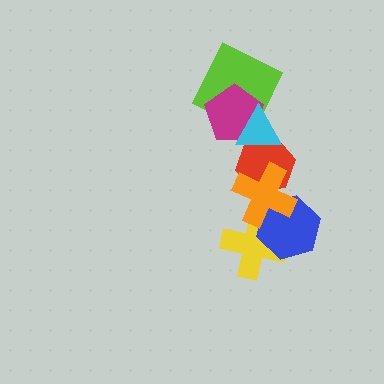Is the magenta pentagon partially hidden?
Yes, it is partially covered by another shape.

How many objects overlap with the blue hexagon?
2 objects overlap with the blue hexagon.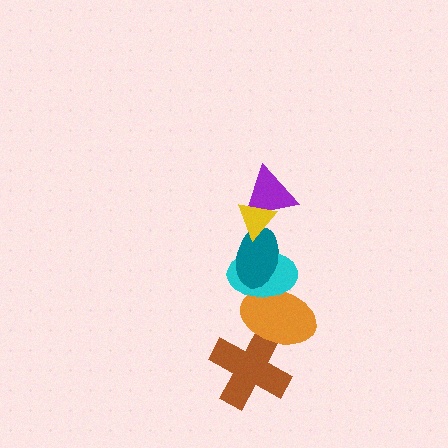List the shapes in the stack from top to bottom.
From top to bottom: the yellow triangle, the purple triangle, the teal ellipse, the cyan ellipse, the orange ellipse, the brown cross.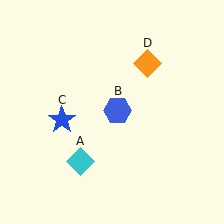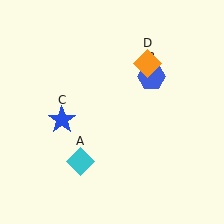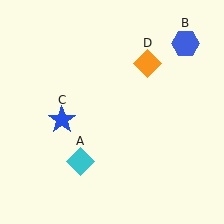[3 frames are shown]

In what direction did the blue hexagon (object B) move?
The blue hexagon (object B) moved up and to the right.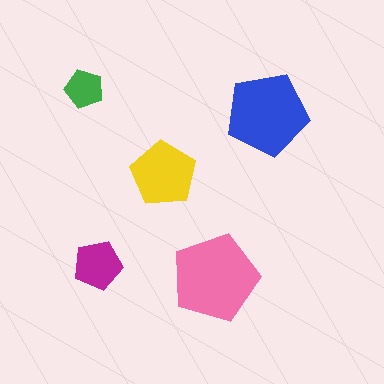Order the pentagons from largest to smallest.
the pink one, the blue one, the yellow one, the magenta one, the green one.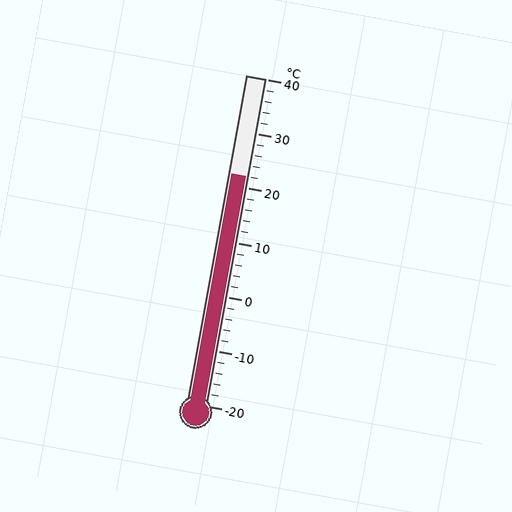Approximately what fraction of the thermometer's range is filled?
The thermometer is filled to approximately 70% of its range.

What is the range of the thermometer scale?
The thermometer scale ranges from -20°C to 40°C.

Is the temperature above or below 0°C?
The temperature is above 0°C.